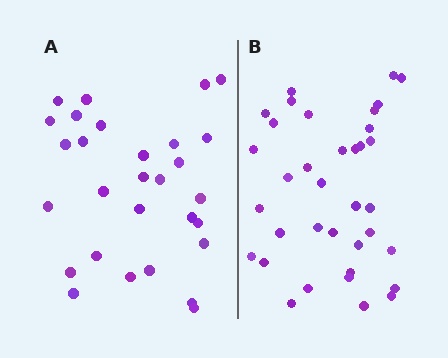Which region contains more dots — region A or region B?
Region B (the right region) has more dots.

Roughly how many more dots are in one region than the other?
Region B has roughly 8 or so more dots than region A.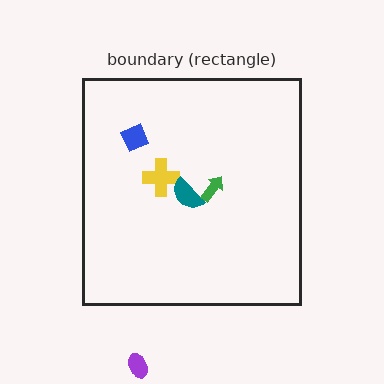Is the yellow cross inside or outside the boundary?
Inside.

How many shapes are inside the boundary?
4 inside, 1 outside.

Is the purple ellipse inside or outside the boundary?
Outside.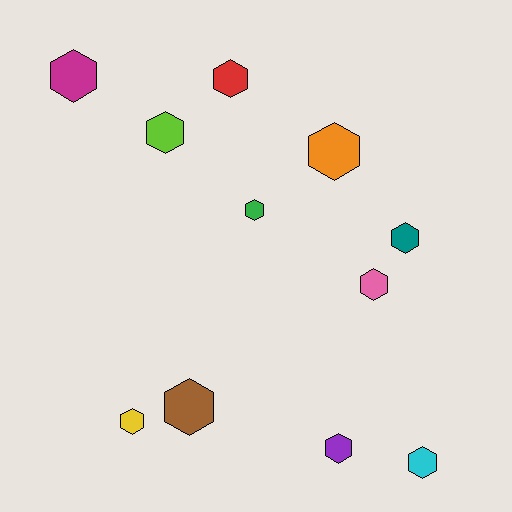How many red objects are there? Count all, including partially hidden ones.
There is 1 red object.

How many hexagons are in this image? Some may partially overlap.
There are 11 hexagons.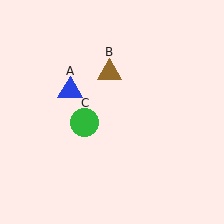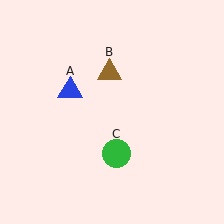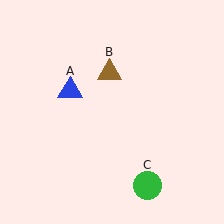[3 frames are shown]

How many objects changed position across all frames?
1 object changed position: green circle (object C).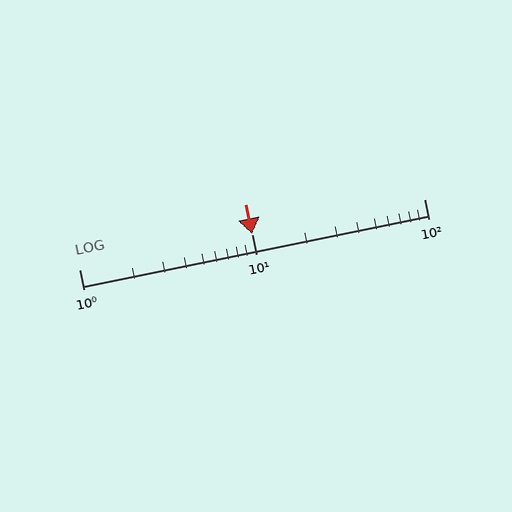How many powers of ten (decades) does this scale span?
The scale spans 2 decades, from 1 to 100.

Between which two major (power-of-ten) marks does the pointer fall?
The pointer is between 10 and 100.